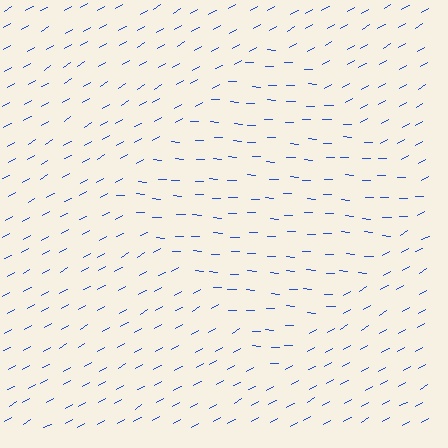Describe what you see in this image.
The image is filled with small blue line segments. A diamond region in the image has lines oriented differently from the surrounding lines, creating a visible texture boundary.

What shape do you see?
I see a diamond.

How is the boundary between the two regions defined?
The boundary is defined purely by a change in line orientation (approximately 33 degrees difference). All lines are the same color and thickness.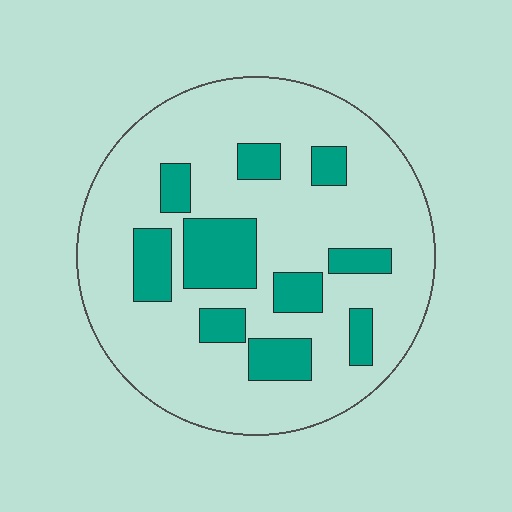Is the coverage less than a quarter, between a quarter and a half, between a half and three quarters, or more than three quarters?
Less than a quarter.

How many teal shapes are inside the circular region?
10.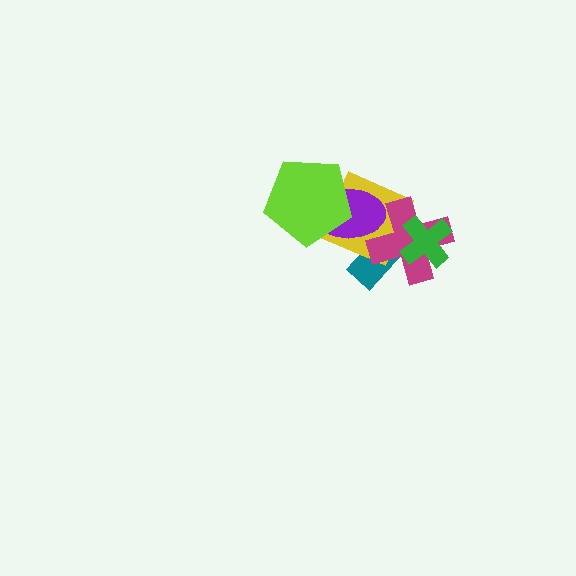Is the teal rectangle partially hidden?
Yes, it is partially covered by another shape.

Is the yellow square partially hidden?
Yes, it is partially covered by another shape.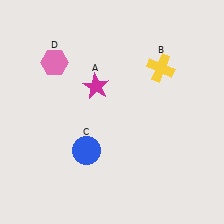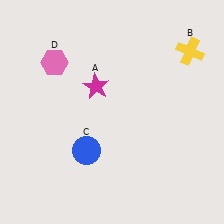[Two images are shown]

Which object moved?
The yellow cross (B) moved right.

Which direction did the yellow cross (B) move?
The yellow cross (B) moved right.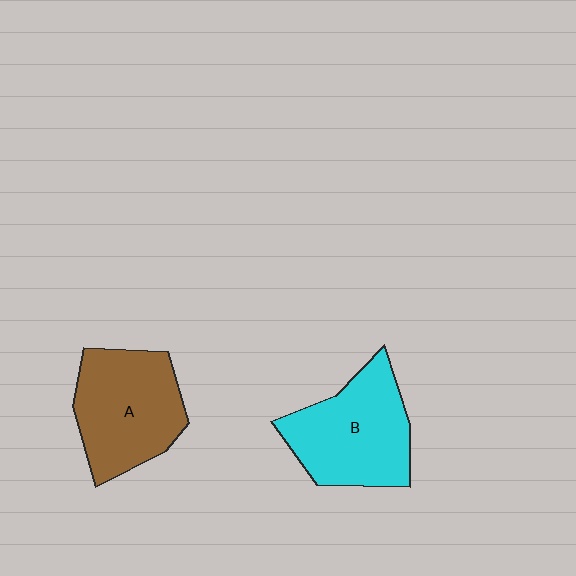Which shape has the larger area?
Shape B (cyan).